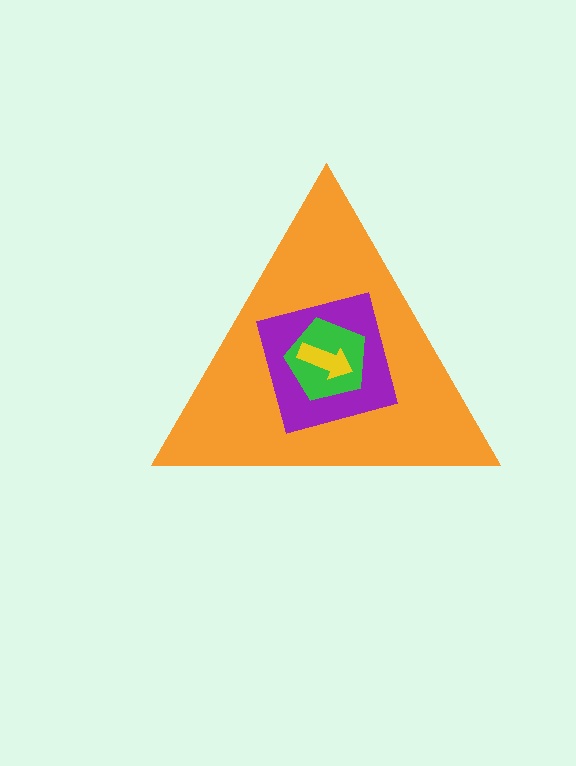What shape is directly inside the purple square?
The green pentagon.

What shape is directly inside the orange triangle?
The purple square.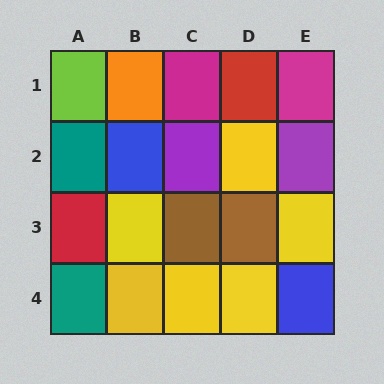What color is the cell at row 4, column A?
Teal.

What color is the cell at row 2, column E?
Purple.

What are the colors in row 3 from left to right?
Red, yellow, brown, brown, yellow.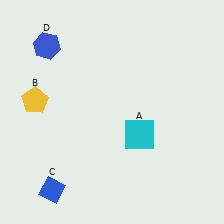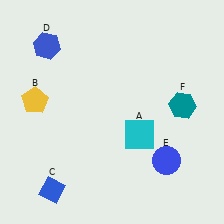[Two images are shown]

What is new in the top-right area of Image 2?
A teal hexagon (F) was added in the top-right area of Image 2.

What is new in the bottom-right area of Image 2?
A blue circle (E) was added in the bottom-right area of Image 2.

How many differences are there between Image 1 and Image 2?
There are 2 differences between the two images.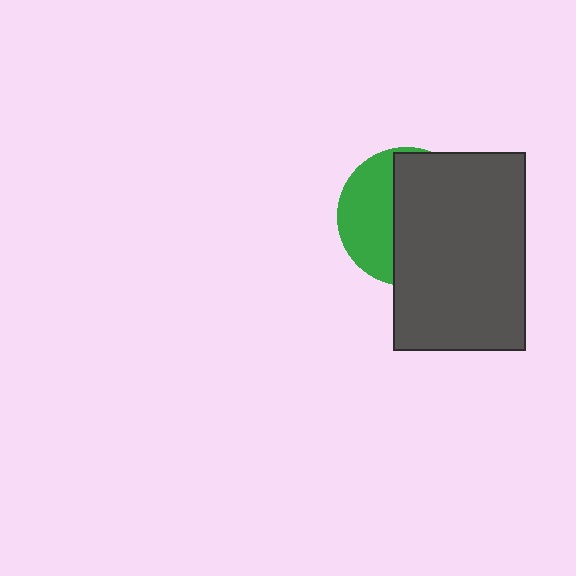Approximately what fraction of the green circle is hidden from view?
Roughly 61% of the green circle is hidden behind the dark gray rectangle.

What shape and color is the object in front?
The object in front is a dark gray rectangle.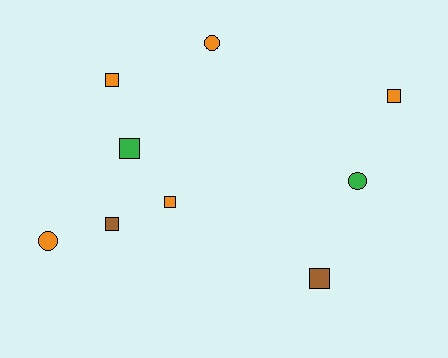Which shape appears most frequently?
Square, with 6 objects.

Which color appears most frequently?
Orange, with 5 objects.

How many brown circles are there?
There are no brown circles.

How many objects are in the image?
There are 9 objects.